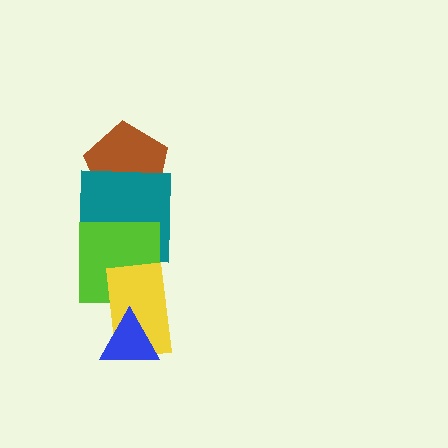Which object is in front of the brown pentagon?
The teal square is in front of the brown pentagon.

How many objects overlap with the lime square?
2 objects overlap with the lime square.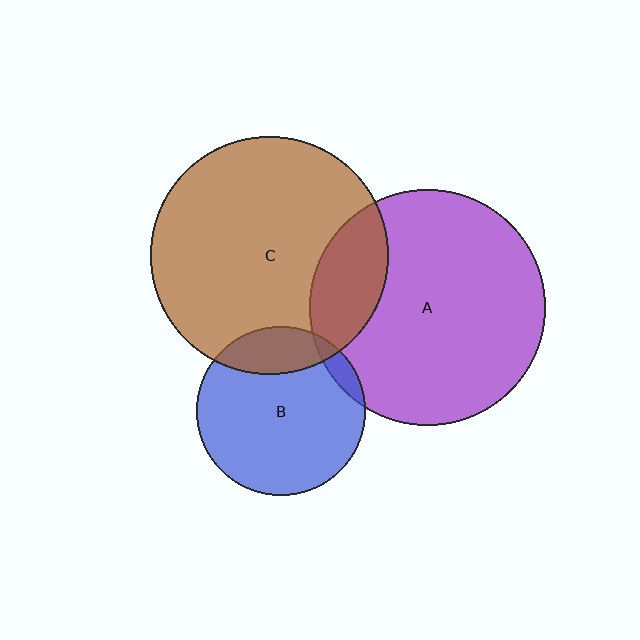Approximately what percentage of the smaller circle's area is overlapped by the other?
Approximately 20%.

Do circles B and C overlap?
Yes.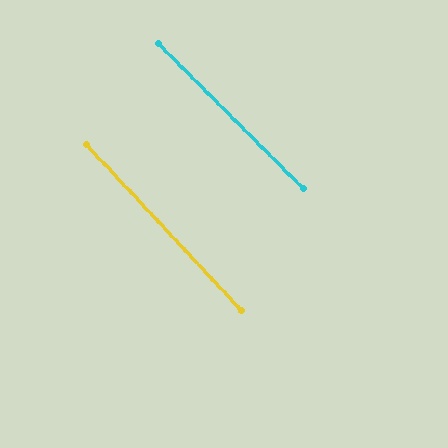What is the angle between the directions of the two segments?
Approximately 2 degrees.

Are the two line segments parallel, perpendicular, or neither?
Parallel — their directions differ by only 1.8°.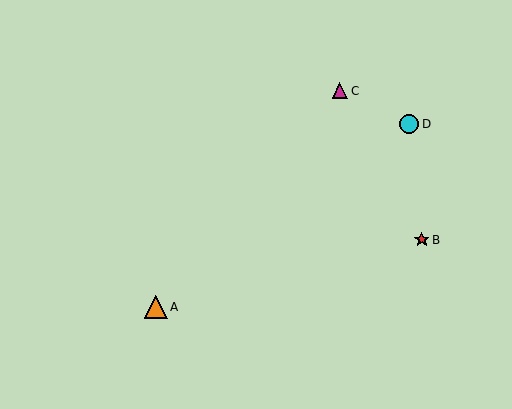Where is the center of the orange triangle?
The center of the orange triangle is at (156, 307).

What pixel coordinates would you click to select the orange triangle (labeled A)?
Click at (156, 307) to select the orange triangle A.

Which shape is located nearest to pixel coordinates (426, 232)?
The red star (labeled B) at (422, 240) is nearest to that location.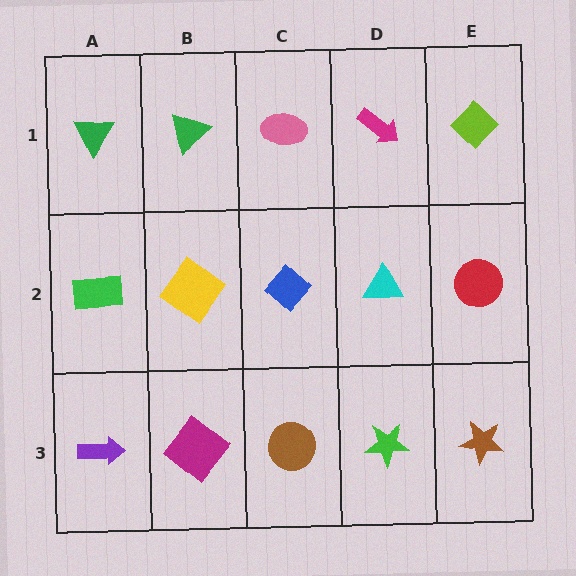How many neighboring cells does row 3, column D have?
3.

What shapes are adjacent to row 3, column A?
A green rectangle (row 2, column A), a magenta diamond (row 3, column B).